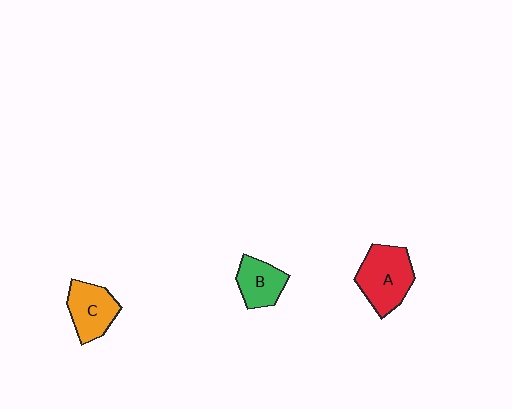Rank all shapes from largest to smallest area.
From largest to smallest: A (red), C (orange), B (green).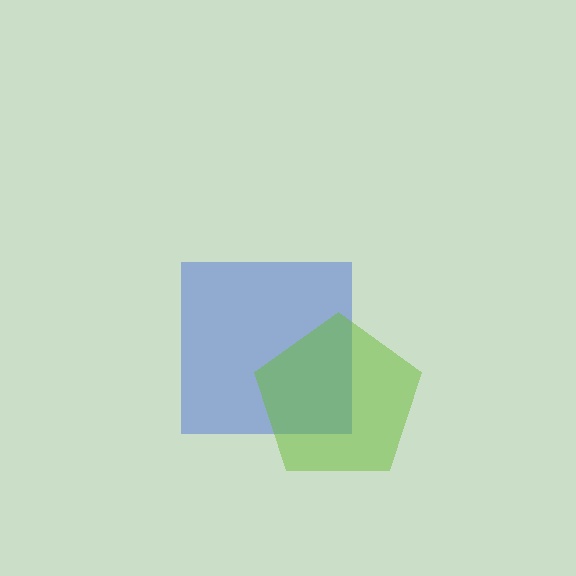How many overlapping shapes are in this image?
There are 2 overlapping shapes in the image.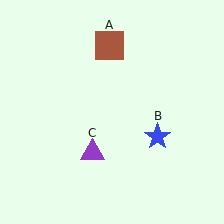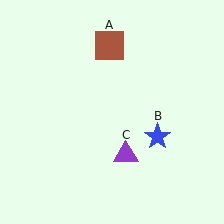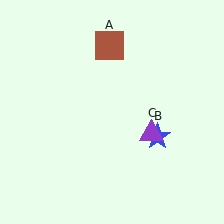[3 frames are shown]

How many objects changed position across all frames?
1 object changed position: purple triangle (object C).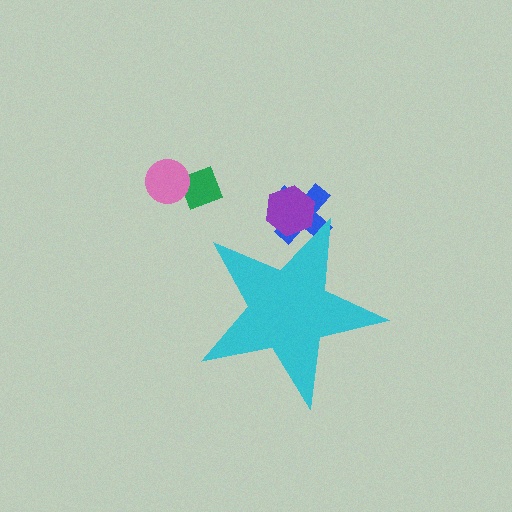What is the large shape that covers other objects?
A cyan star.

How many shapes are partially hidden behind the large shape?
2 shapes are partially hidden.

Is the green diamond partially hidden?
No, the green diamond is fully visible.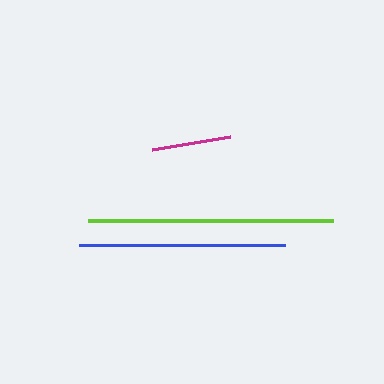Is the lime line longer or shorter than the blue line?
The lime line is longer than the blue line.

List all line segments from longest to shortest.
From longest to shortest: lime, blue, magenta.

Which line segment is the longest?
The lime line is the longest at approximately 245 pixels.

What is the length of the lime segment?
The lime segment is approximately 245 pixels long.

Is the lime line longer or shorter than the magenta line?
The lime line is longer than the magenta line.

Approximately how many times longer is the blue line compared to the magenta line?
The blue line is approximately 2.6 times the length of the magenta line.